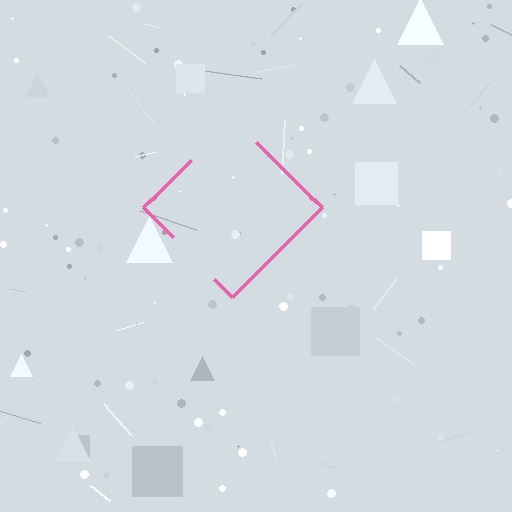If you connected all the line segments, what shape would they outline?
They would outline a diamond.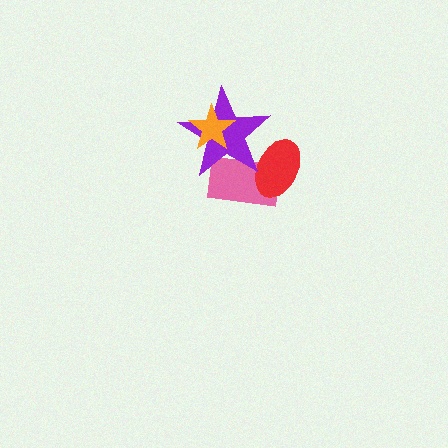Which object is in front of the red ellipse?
The purple star is in front of the red ellipse.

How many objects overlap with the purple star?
3 objects overlap with the purple star.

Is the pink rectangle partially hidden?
Yes, it is partially covered by another shape.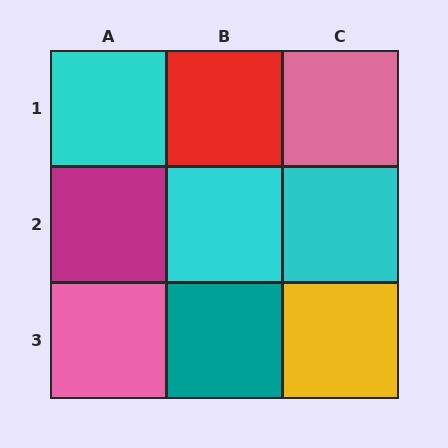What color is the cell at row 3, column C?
Yellow.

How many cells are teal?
1 cell is teal.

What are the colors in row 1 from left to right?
Cyan, red, pink.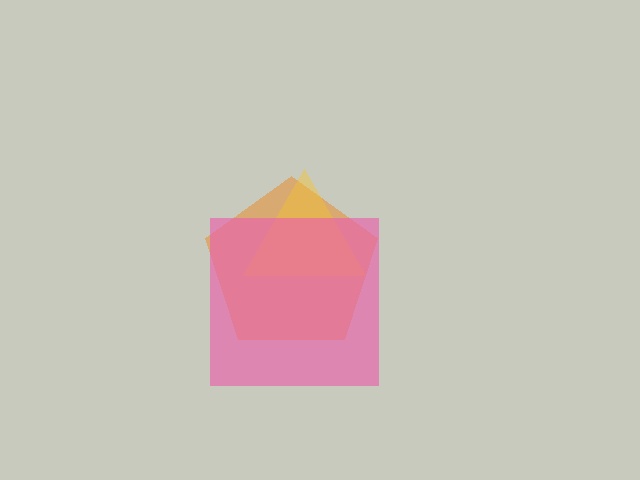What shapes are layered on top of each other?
The layered shapes are: an orange pentagon, a yellow triangle, a pink square.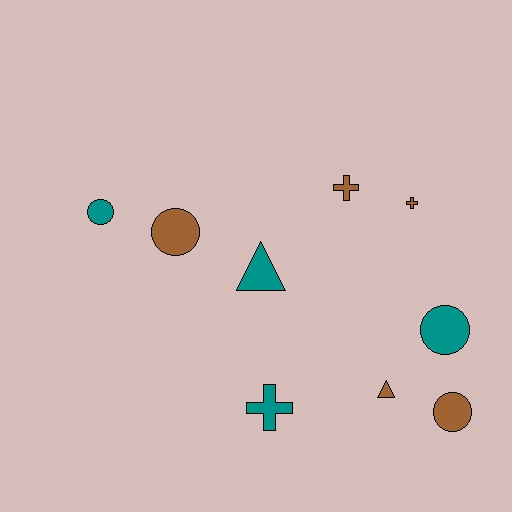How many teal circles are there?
There are 2 teal circles.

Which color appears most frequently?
Brown, with 5 objects.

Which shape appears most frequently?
Circle, with 4 objects.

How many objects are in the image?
There are 9 objects.